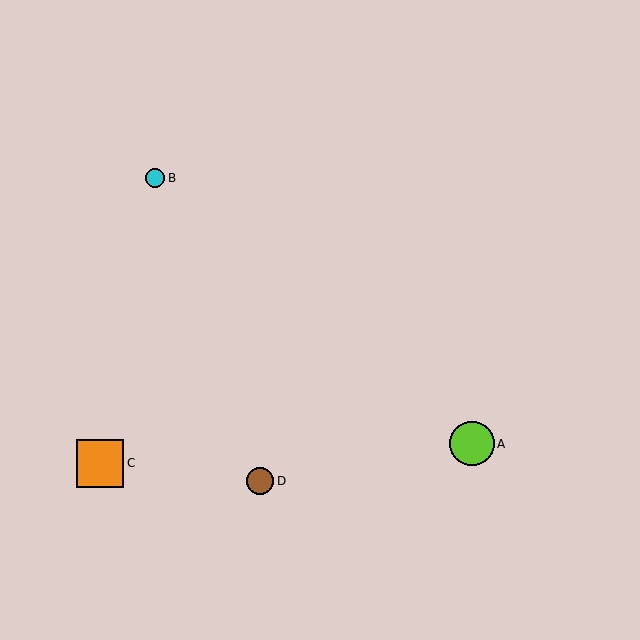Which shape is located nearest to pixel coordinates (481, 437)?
The lime circle (labeled A) at (472, 444) is nearest to that location.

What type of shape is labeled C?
Shape C is an orange square.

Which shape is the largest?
The orange square (labeled C) is the largest.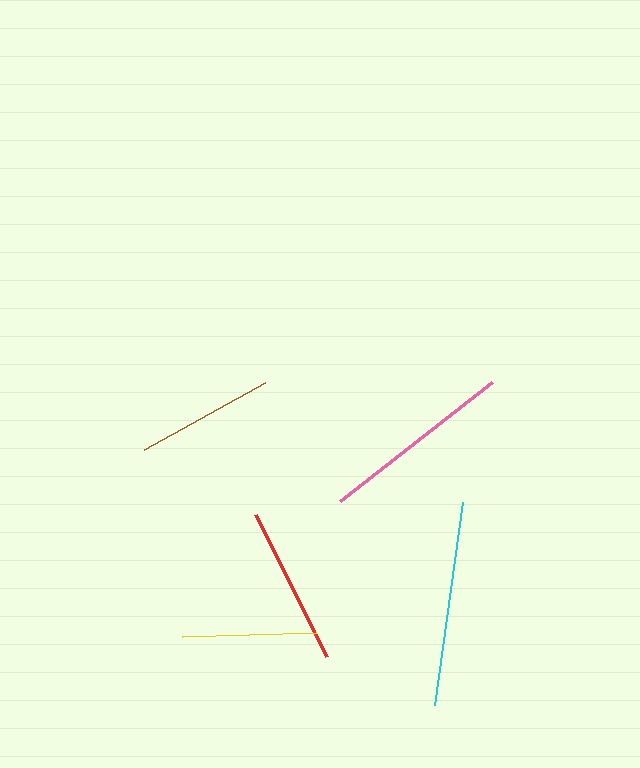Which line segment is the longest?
The cyan line is the longest at approximately 205 pixels.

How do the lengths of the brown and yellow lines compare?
The brown and yellow lines are approximately the same length.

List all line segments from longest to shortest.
From longest to shortest: cyan, pink, red, brown, yellow.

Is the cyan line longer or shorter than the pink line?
The cyan line is longer than the pink line.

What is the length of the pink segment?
The pink segment is approximately 193 pixels long.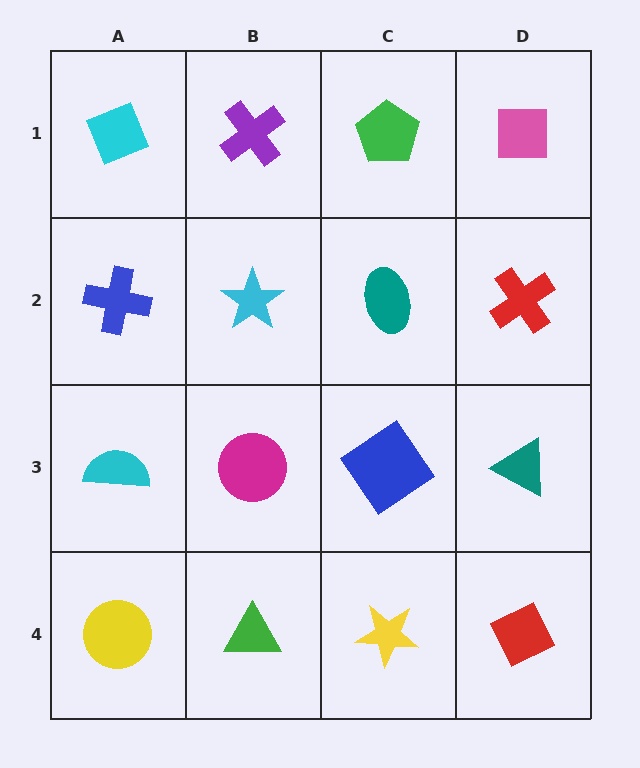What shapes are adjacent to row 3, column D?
A red cross (row 2, column D), a red diamond (row 4, column D), a blue diamond (row 3, column C).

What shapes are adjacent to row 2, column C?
A green pentagon (row 1, column C), a blue diamond (row 3, column C), a cyan star (row 2, column B), a red cross (row 2, column D).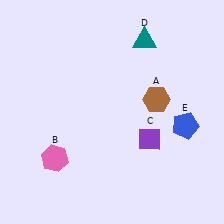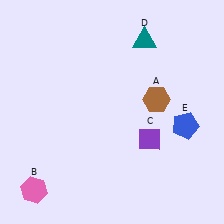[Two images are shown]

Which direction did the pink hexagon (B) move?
The pink hexagon (B) moved down.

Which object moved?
The pink hexagon (B) moved down.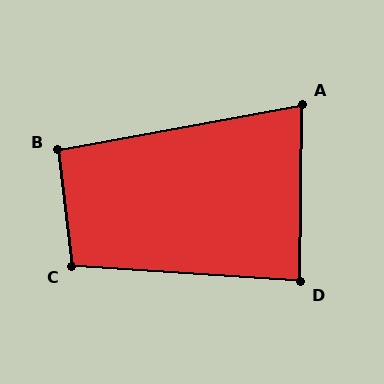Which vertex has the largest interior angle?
C, at approximately 101 degrees.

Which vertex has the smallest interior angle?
A, at approximately 79 degrees.